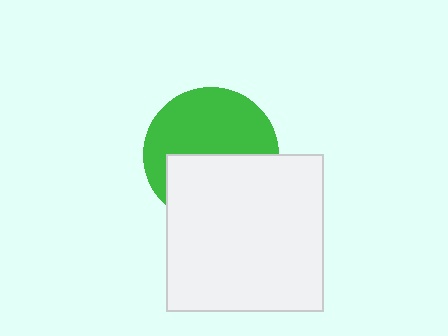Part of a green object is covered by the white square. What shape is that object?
It is a circle.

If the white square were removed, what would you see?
You would see the complete green circle.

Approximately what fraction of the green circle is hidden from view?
Roughly 46% of the green circle is hidden behind the white square.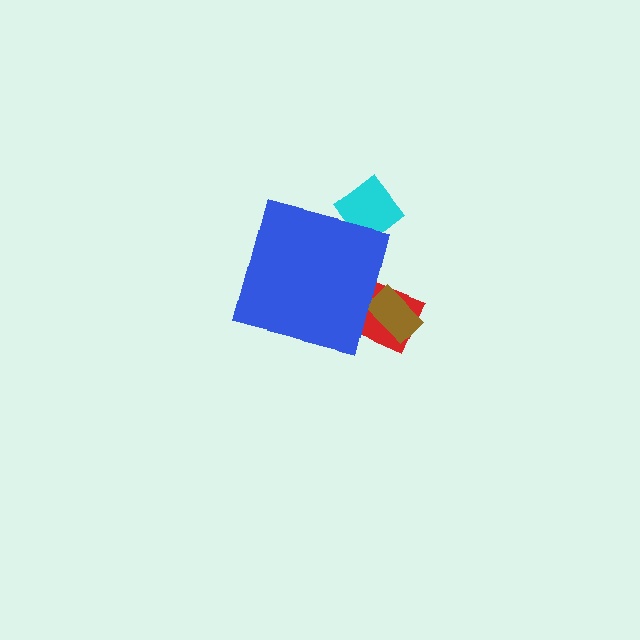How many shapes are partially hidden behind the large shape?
3 shapes are partially hidden.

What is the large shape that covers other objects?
A blue square.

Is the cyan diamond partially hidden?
Yes, the cyan diamond is partially hidden behind the blue square.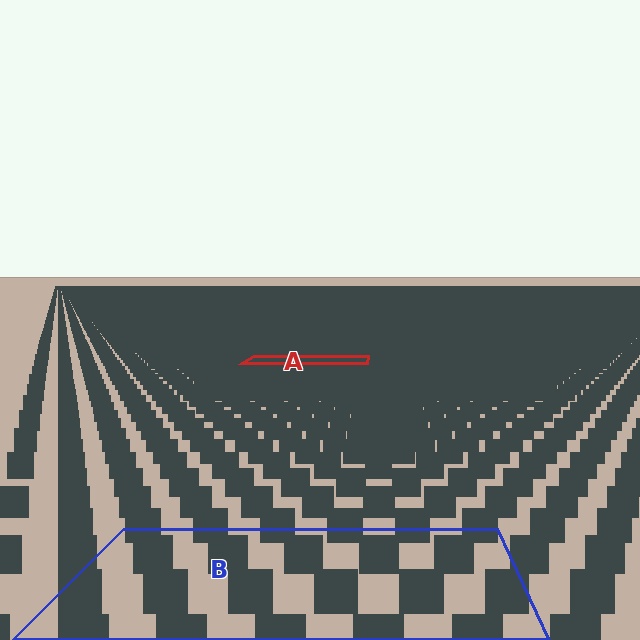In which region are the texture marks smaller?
The texture marks are smaller in region A, because it is farther away.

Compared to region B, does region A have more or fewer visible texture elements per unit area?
Region A has more texture elements per unit area — they are packed more densely because it is farther away.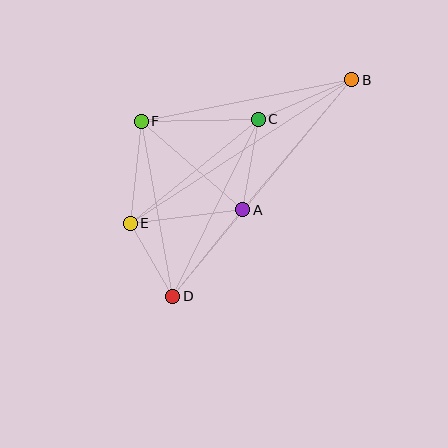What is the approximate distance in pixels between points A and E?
The distance between A and E is approximately 113 pixels.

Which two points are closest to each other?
Points D and E are closest to each other.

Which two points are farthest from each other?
Points B and D are farthest from each other.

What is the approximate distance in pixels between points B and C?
The distance between B and C is approximately 101 pixels.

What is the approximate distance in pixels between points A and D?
The distance between A and D is approximately 112 pixels.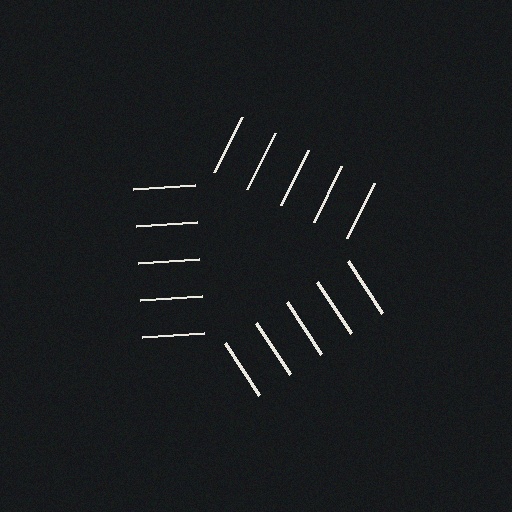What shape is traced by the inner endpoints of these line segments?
An illusory triangle — the line segments terminate on its edges but no continuous stroke is drawn.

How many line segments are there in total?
15 — 5 along each of the 3 edges.